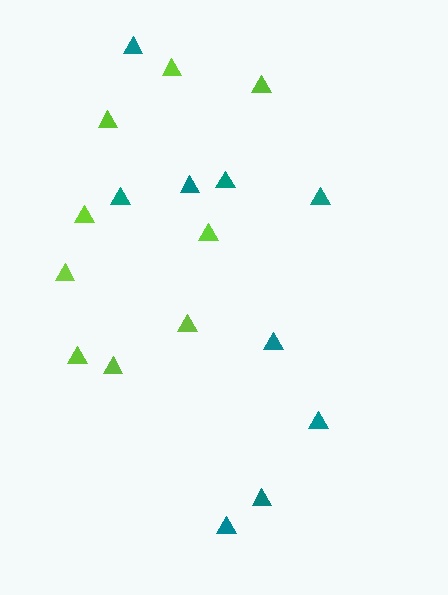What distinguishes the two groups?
There are 2 groups: one group of teal triangles (9) and one group of lime triangles (9).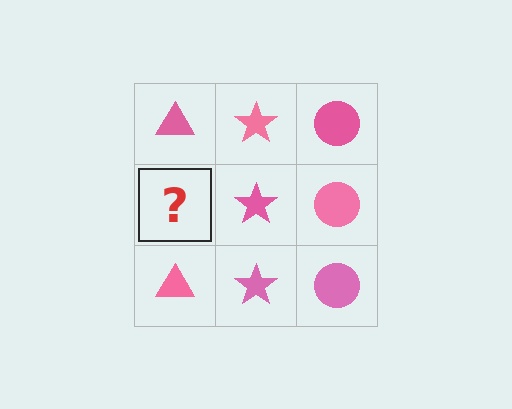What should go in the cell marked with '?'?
The missing cell should contain a pink triangle.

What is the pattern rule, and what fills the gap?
The rule is that each column has a consistent shape. The gap should be filled with a pink triangle.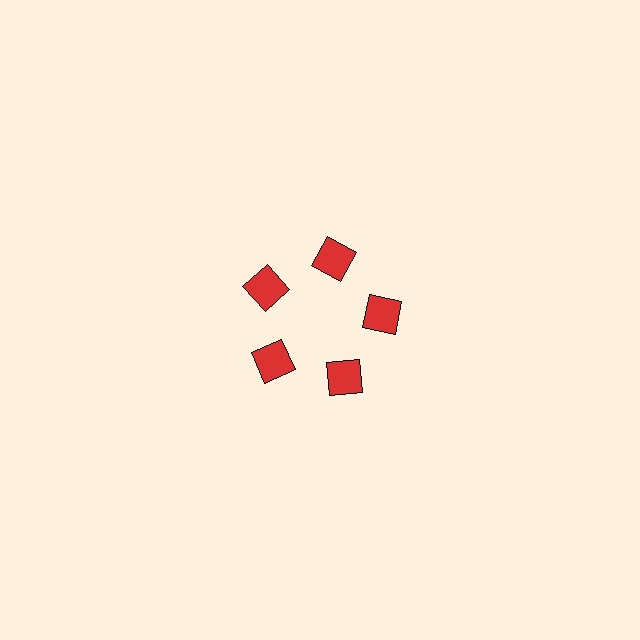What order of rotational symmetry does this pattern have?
This pattern has 5-fold rotational symmetry.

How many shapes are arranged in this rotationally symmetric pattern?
There are 5 shapes, arranged in 5 groups of 1.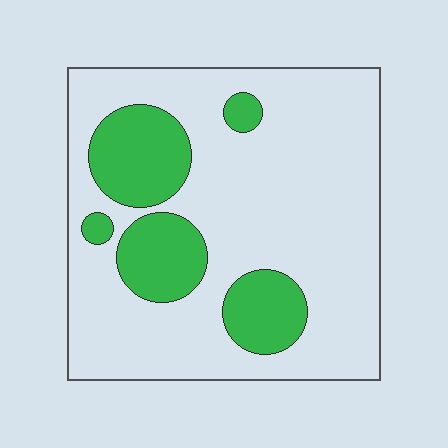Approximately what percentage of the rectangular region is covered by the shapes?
Approximately 25%.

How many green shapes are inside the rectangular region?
5.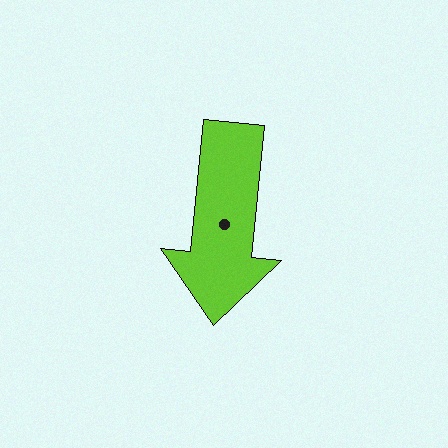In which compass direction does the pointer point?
South.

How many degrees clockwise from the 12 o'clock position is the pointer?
Approximately 186 degrees.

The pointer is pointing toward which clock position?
Roughly 6 o'clock.